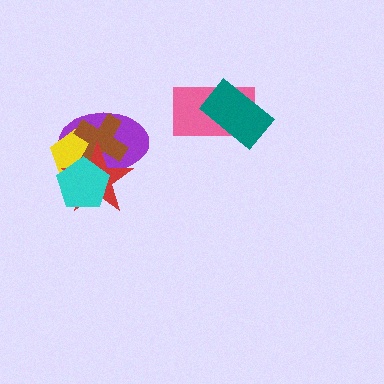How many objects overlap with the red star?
4 objects overlap with the red star.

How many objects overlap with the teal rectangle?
1 object overlaps with the teal rectangle.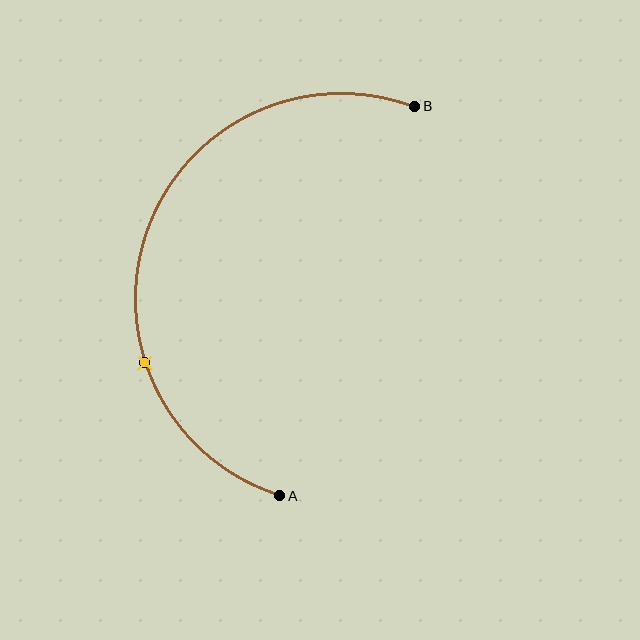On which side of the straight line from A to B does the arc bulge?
The arc bulges to the left of the straight line connecting A and B.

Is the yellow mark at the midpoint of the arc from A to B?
No. The yellow mark lies on the arc but is closer to endpoint A. The arc midpoint would be at the point on the curve equidistant along the arc from both A and B.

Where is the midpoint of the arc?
The arc midpoint is the point on the curve farthest from the straight line joining A and B. It sits to the left of that line.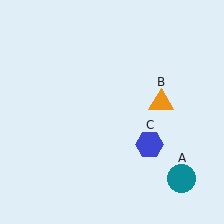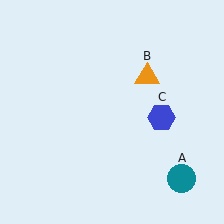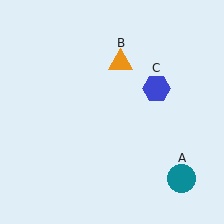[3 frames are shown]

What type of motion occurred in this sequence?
The orange triangle (object B), blue hexagon (object C) rotated counterclockwise around the center of the scene.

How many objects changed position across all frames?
2 objects changed position: orange triangle (object B), blue hexagon (object C).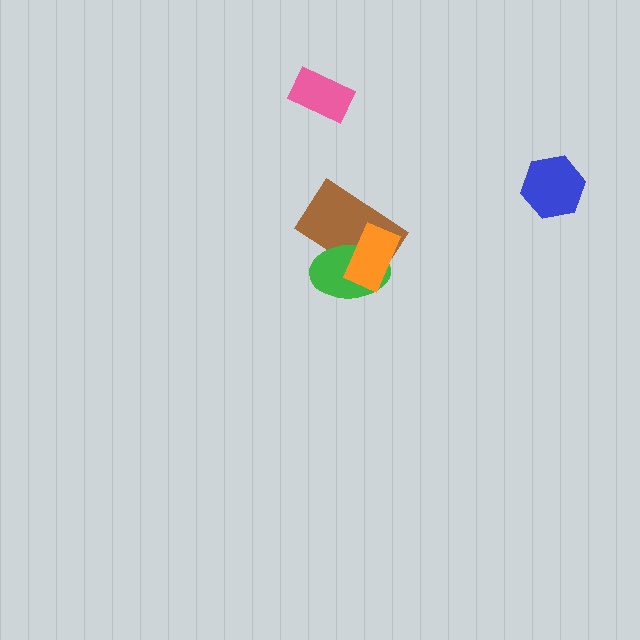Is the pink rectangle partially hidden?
No, no other shape covers it.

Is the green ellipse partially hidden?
Yes, it is partially covered by another shape.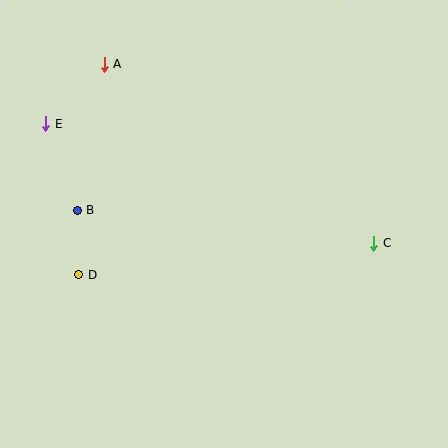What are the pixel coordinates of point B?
Point B is at (77, 210).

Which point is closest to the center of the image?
Point B at (77, 210) is closest to the center.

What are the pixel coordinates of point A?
Point A is at (104, 64).